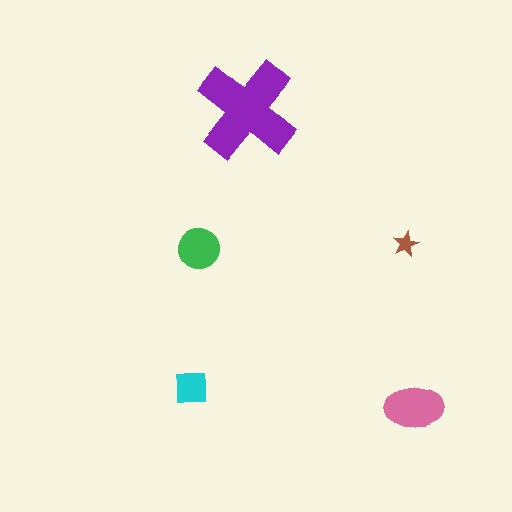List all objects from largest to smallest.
The purple cross, the pink ellipse, the green circle, the cyan square, the brown star.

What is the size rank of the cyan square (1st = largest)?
4th.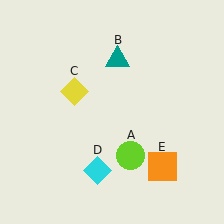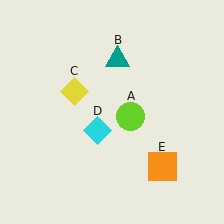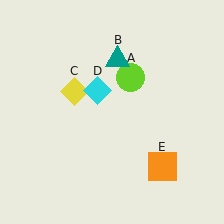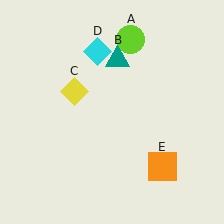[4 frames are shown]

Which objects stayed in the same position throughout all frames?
Teal triangle (object B) and yellow diamond (object C) and orange square (object E) remained stationary.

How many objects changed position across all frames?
2 objects changed position: lime circle (object A), cyan diamond (object D).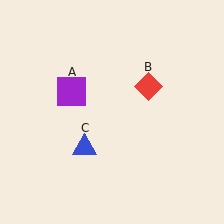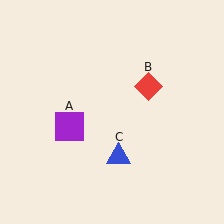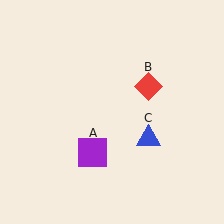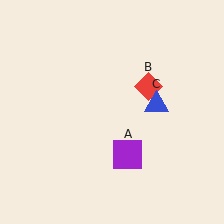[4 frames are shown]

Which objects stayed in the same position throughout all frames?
Red diamond (object B) remained stationary.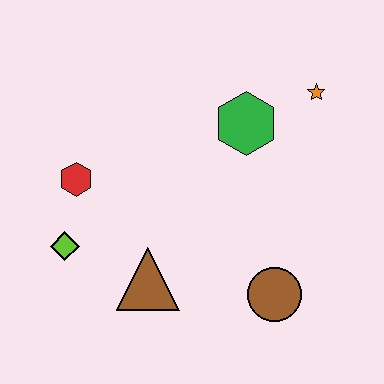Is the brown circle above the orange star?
No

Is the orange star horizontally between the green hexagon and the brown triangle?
No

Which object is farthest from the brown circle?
The red hexagon is farthest from the brown circle.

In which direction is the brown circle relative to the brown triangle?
The brown circle is to the right of the brown triangle.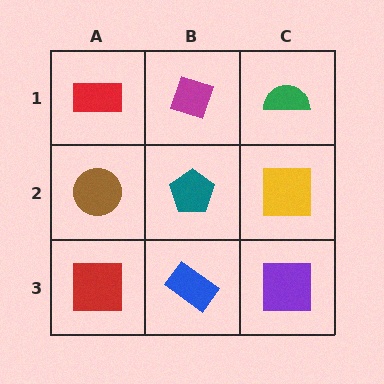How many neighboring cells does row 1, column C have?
2.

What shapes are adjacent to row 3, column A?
A brown circle (row 2, column A), a blue rectangle (row 3, column B).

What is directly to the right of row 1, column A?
A magenta diamond.